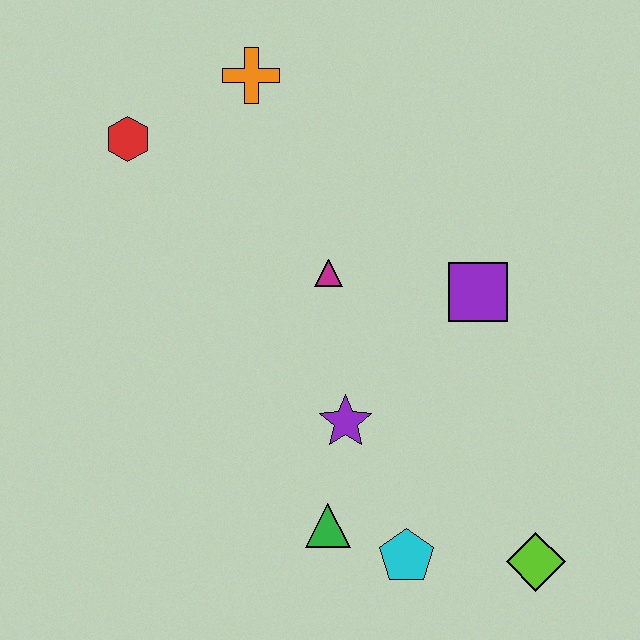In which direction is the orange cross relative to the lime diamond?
The orange cross is above the lime diamond.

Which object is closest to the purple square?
The magenta triangle is closest to the purple square.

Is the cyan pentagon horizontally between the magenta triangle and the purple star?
No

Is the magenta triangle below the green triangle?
No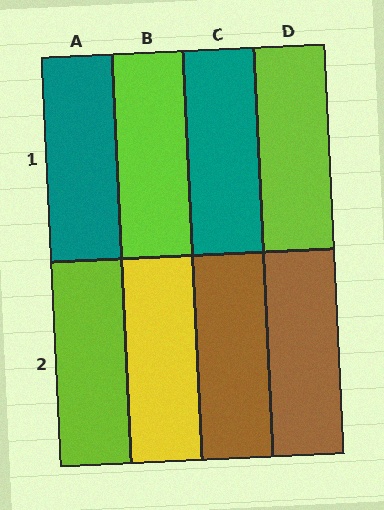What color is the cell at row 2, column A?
Lime.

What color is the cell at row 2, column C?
Brown.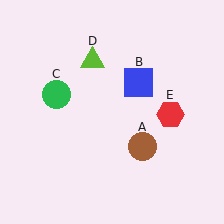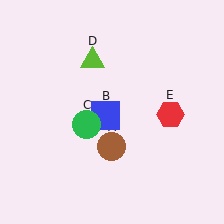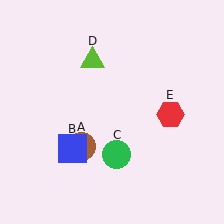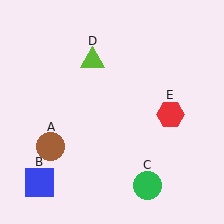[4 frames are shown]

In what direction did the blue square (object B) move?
The blue square (object B) moved down and to the left.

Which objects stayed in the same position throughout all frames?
Lime triangle (object D) and red hexagon (object E) remained stationary.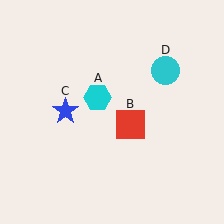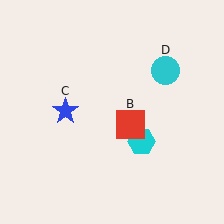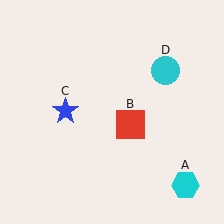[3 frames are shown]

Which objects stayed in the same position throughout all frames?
Red square (object B) and blue star (object C) and cyan circle (object D) remained stationary.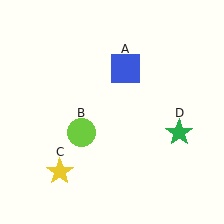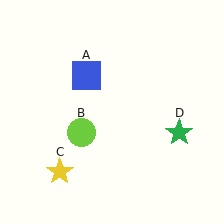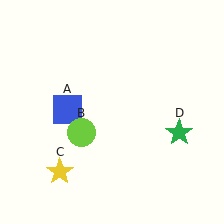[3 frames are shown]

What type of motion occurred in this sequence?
The blue square (object A) rotated counterclockwise around the center of the scene.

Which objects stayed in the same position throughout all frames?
Lime circle (object B) and yellow star (object C) and green star (object D) remained stationary.